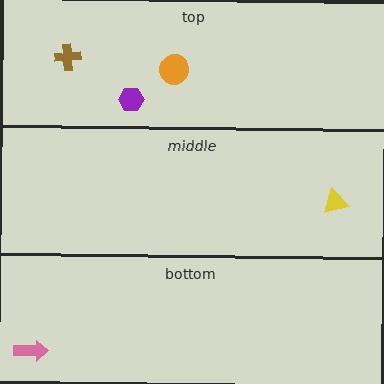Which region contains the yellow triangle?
The middle region.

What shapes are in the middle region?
The yellow triangle.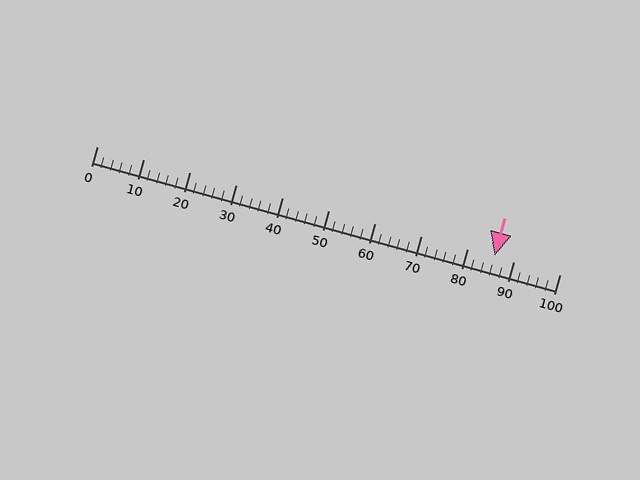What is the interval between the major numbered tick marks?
The major tick marks are spaced 10 units apart.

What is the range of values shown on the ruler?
The ruler shows values from 0 to 100.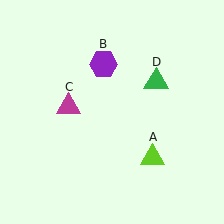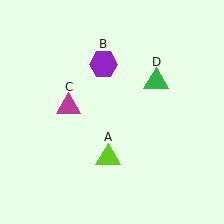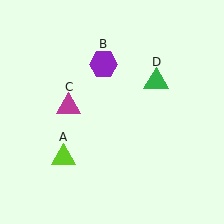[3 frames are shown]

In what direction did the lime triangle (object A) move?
The lime triangle (object A) moved left.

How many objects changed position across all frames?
1 object changed position: lime triangle (object A).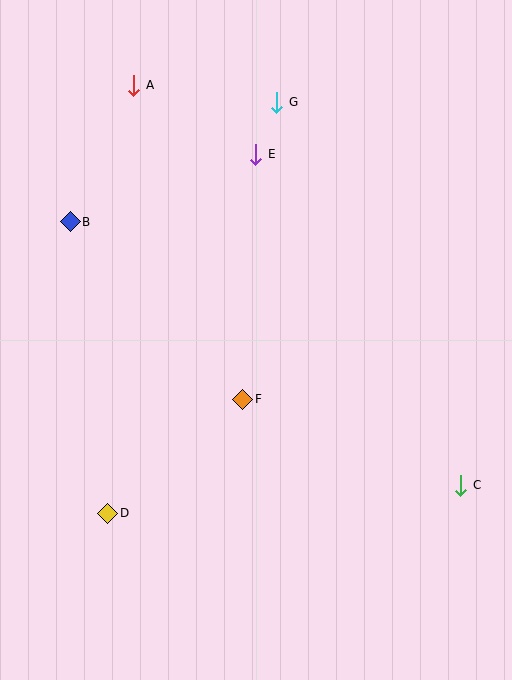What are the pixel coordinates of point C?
Point C is at (460, 485).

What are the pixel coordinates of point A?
Point A is at (134, 85).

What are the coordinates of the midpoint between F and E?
The midpoint between F and E is at (249, 277).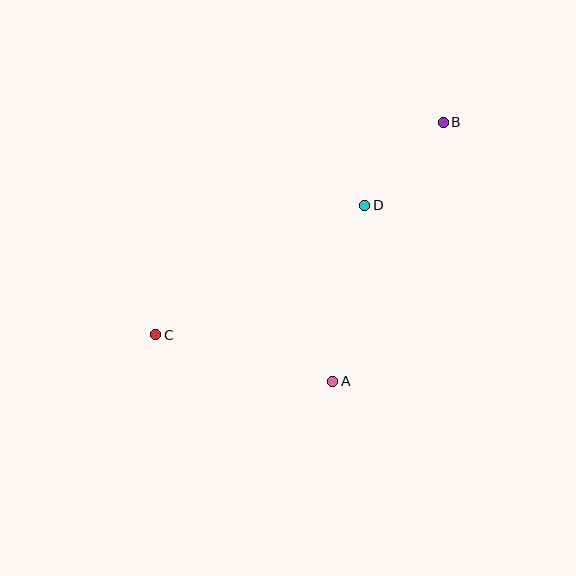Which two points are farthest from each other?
Points B and C are farthest from each other.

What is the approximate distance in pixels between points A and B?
The distance between A and B is approximately 282 pixels.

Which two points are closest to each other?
Points B and D are closest to each other.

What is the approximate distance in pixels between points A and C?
The distance between A and C is approximately 183 pixels.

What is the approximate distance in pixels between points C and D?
The distance between C and D is approximately 246 pixels.